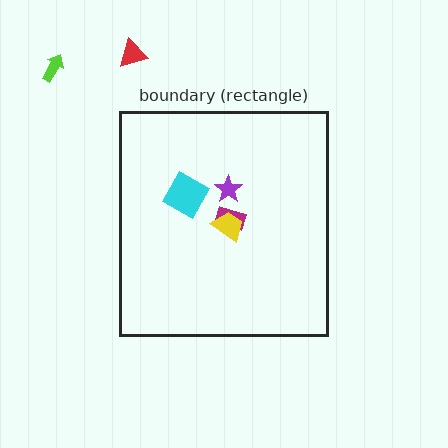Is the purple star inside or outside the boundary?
Inside.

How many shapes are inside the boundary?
4 inside, 2 outside.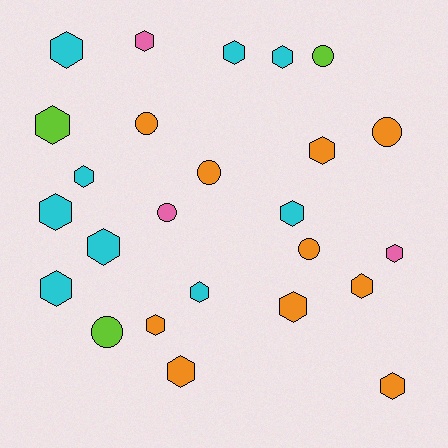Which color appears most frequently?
Orange, with 10 objects.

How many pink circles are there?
There is 1 pink circle.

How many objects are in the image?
There are 25 objects.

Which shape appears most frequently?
Hexagon, with 18 objects.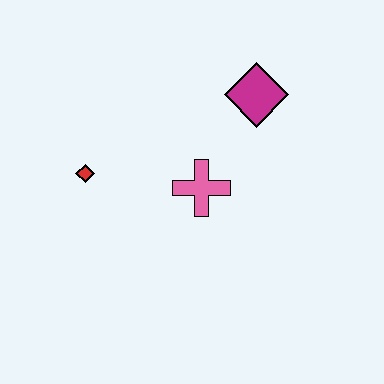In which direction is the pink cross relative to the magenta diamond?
The pink cross is below the magenta diamond.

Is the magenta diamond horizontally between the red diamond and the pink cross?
No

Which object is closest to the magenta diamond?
The pink cross is closest to the magenta diamond.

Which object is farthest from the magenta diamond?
The red diamond is farthest from the magenta diamond.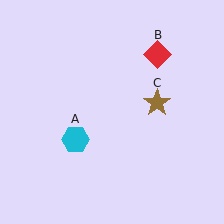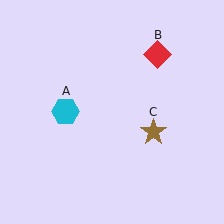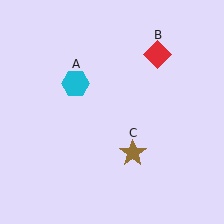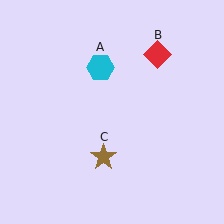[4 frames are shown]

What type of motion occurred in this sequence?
The cyan hexagon (object A), brown star (object C) rotated clockwise around the center of the scene.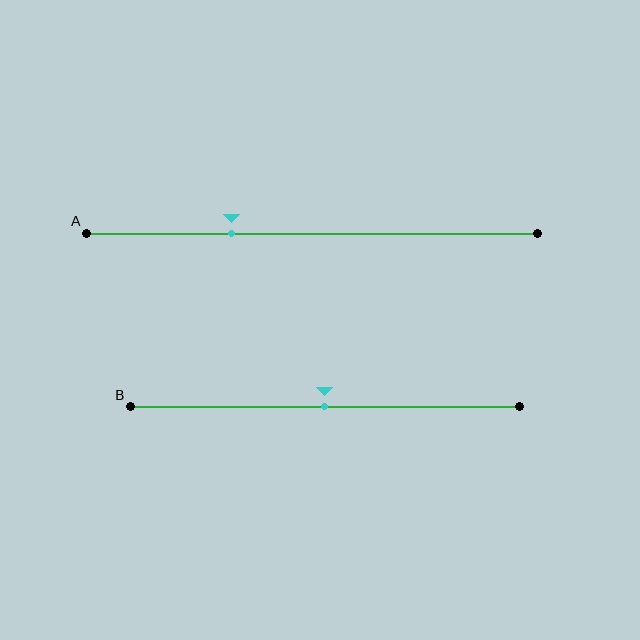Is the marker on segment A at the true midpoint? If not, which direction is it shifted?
No, the marker on segment A is shifted to the left by about 18% of the segment length.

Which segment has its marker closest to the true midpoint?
Segment B has its marker closest to the true midpoint.